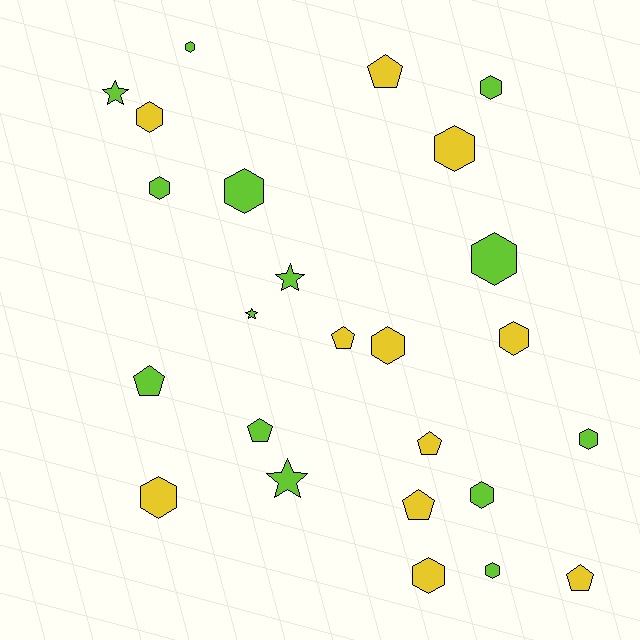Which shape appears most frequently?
Hexagon, with 14 objects.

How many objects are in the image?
There are 25 objects.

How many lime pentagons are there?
There are 2 lime pentagons.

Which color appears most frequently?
Lime, with 14 objects.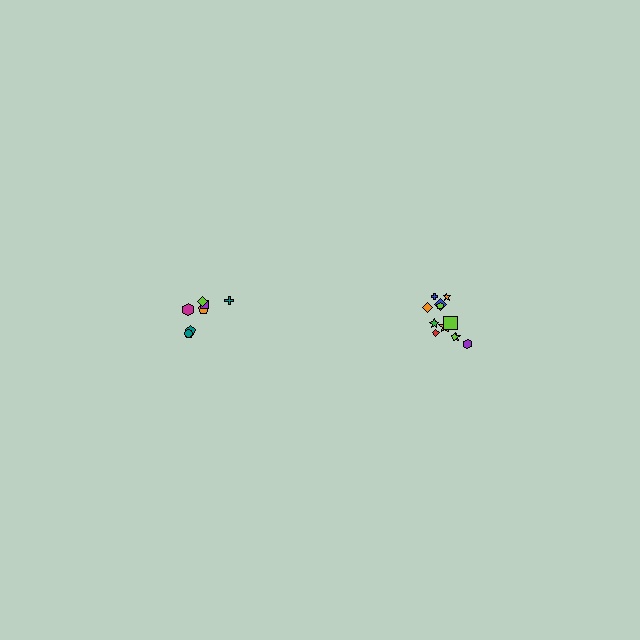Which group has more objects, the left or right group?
The right group.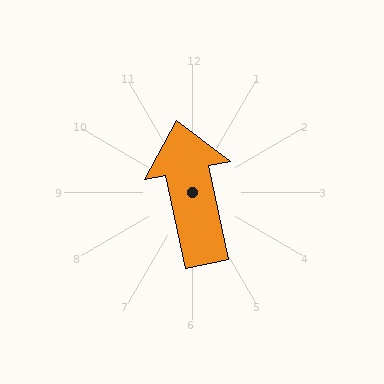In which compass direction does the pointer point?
North.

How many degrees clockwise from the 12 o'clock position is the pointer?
Approximately 348 degrees.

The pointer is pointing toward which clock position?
Roughly 12 o'clock.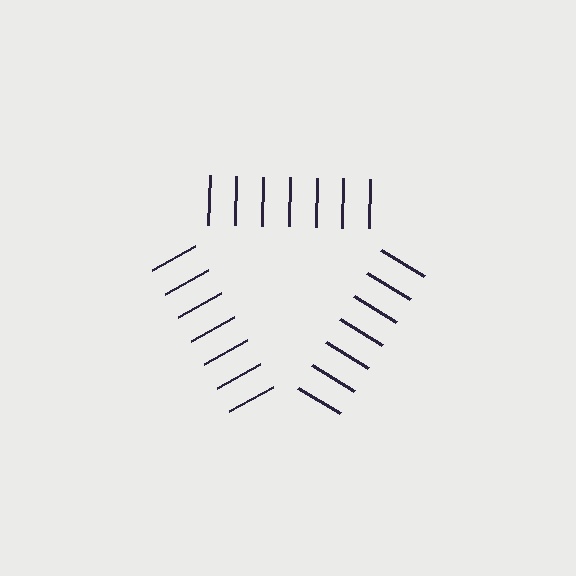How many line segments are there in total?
21 — 7 along each of the 3 edges.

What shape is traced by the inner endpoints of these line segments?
An illusory triangle — the line segments terminate on its edges but no continuous stroke is drawn.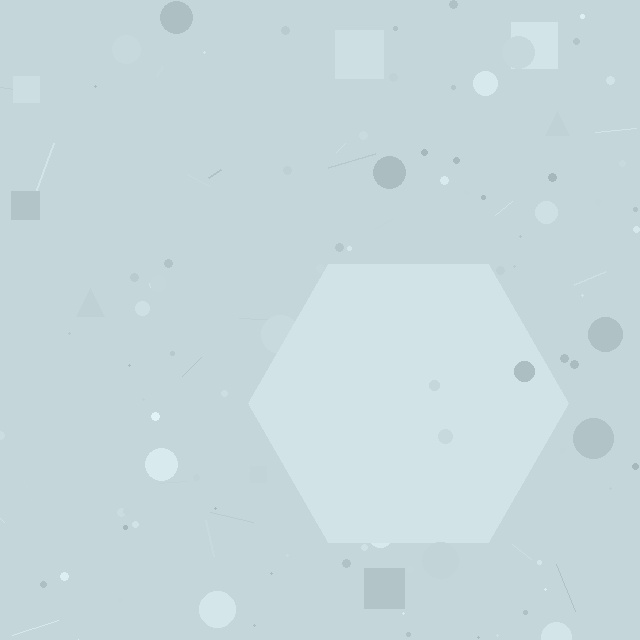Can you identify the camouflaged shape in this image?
The camouflaged shape is a hexagon.